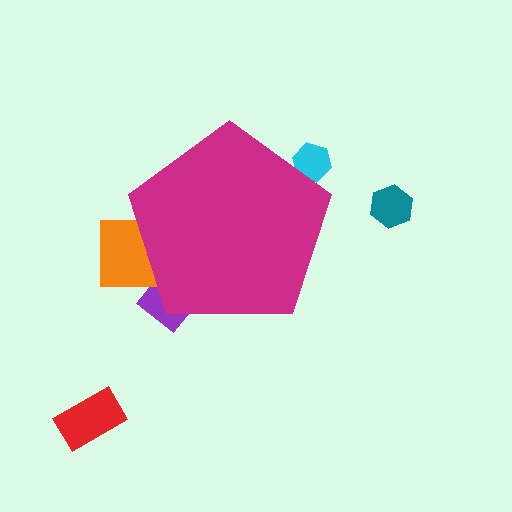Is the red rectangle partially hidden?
No, the red rectangle is fully visible.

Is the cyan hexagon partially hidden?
Yes, the cyan hexagon is partially hidden behind the magenta pentagon.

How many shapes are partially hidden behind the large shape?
3 shapes are partially hidden.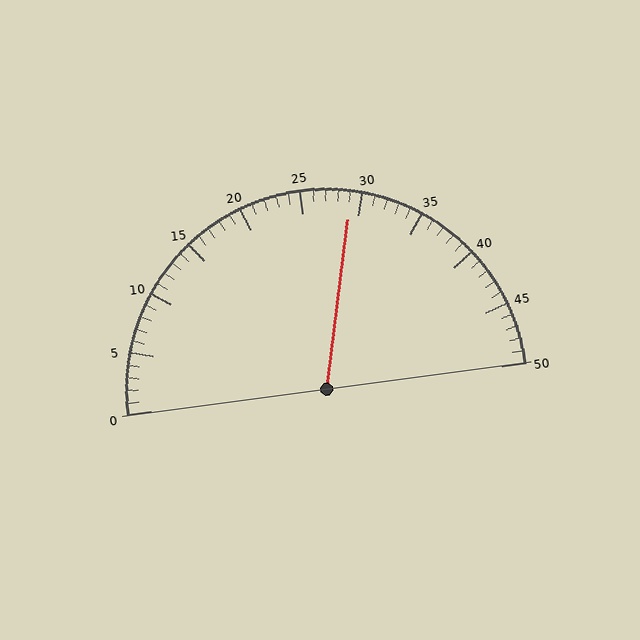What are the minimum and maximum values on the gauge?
The gauge ranges from 0 to 50.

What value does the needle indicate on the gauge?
The needle indicates approximately 29.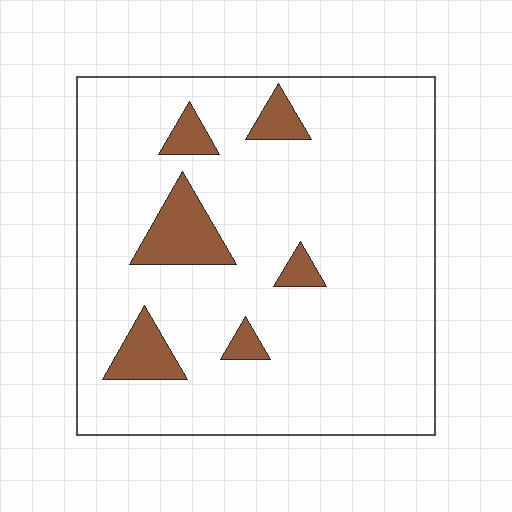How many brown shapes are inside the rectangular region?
6.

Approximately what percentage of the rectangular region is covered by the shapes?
Approximately 10%.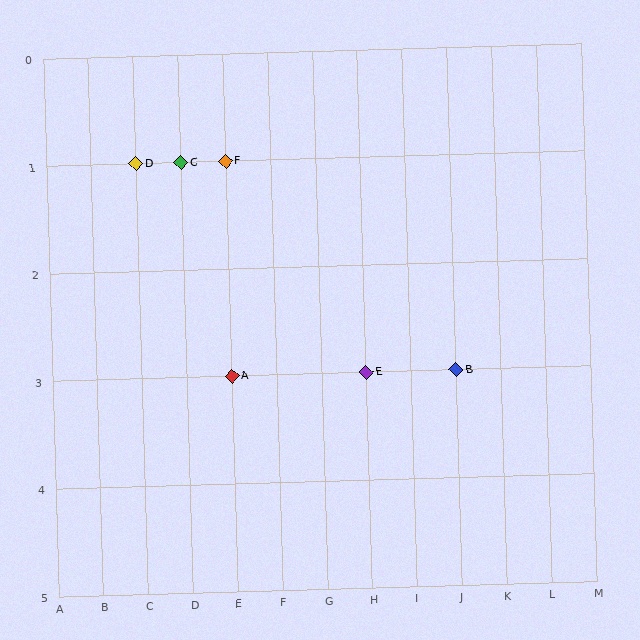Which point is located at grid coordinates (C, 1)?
Point D is at (C, 1).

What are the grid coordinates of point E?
Point E is at grid coordinates (H, 3).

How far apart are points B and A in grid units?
Points B and A are 5 columns apart.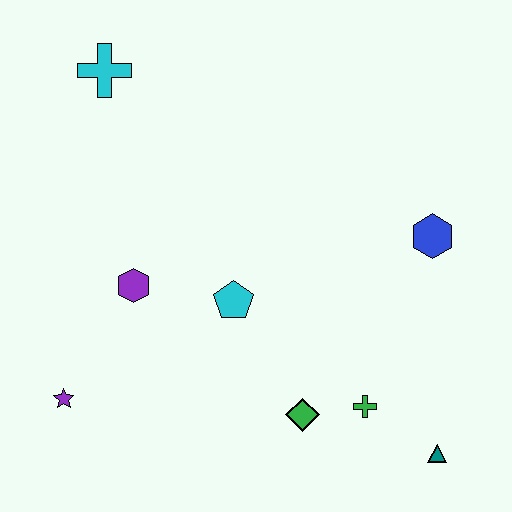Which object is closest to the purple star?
The purple hexagon is closest to the purple star.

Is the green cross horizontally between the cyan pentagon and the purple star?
No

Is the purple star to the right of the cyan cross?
No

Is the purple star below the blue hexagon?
Yes